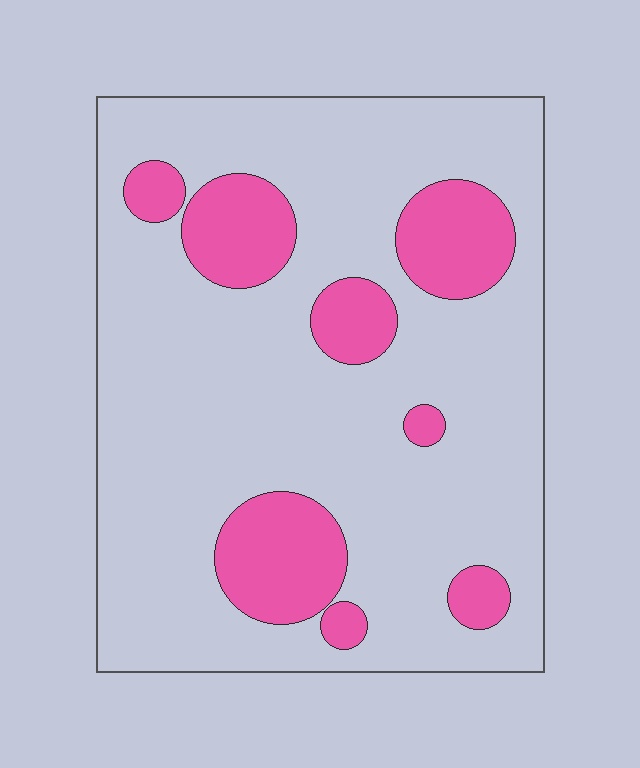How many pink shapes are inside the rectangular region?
8.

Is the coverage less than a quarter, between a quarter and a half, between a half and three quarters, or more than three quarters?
Less than a quarter.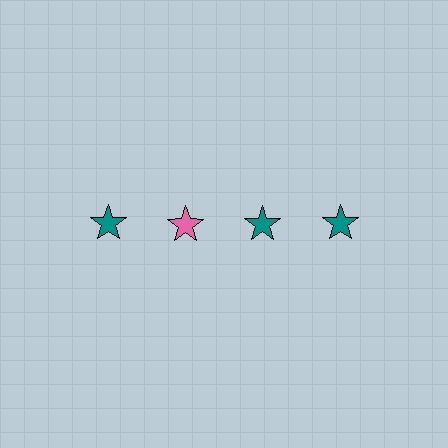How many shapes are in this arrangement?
There are 4 shapes arranged in a grid pattern.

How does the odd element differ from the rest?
It has a different color: pink instead of teal.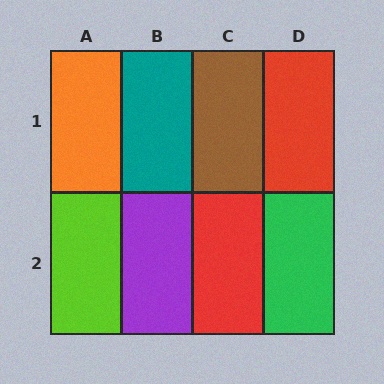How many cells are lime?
1 cell is lime.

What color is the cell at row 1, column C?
Brown.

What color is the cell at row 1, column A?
Orange.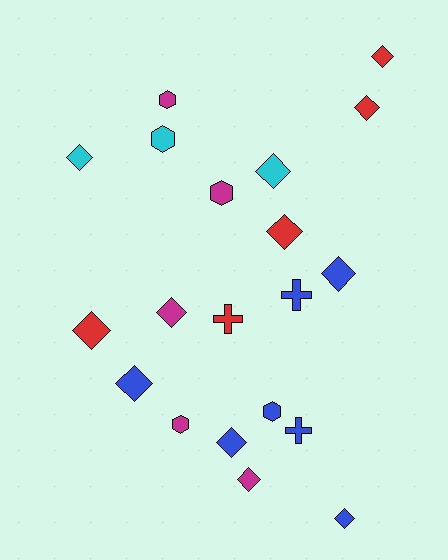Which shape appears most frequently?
Diamond, with 12 objects.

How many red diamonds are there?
There are 4 red diamonds.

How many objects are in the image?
There are 20 objects.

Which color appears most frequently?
Blue, with 7 objects.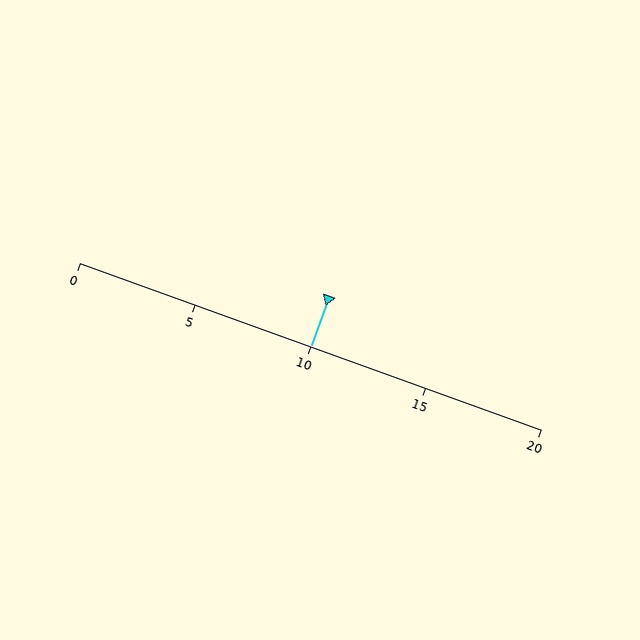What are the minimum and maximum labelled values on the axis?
The axis runs from 0 to 20.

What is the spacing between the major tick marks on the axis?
The major ticks are spaced 5 apart.